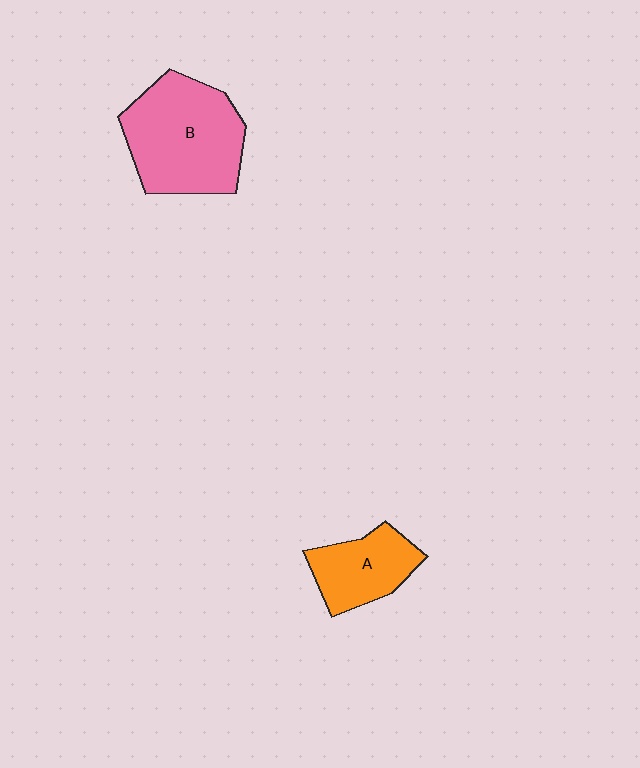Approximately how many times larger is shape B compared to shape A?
Approximately 1.8 times.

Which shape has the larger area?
Shape B (pink).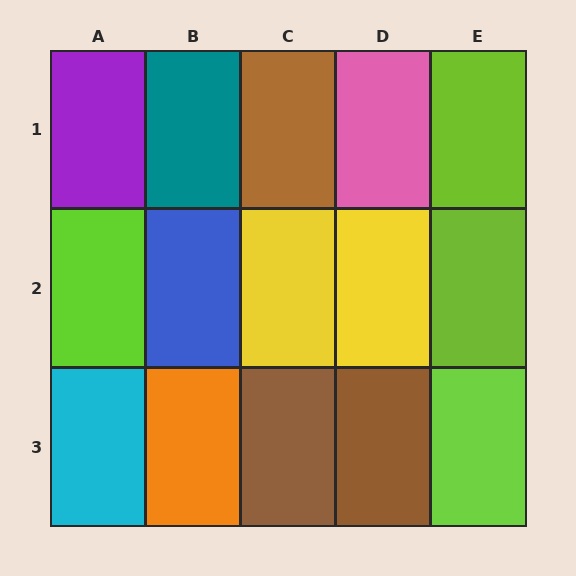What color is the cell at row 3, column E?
Lime.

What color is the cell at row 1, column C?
Brown.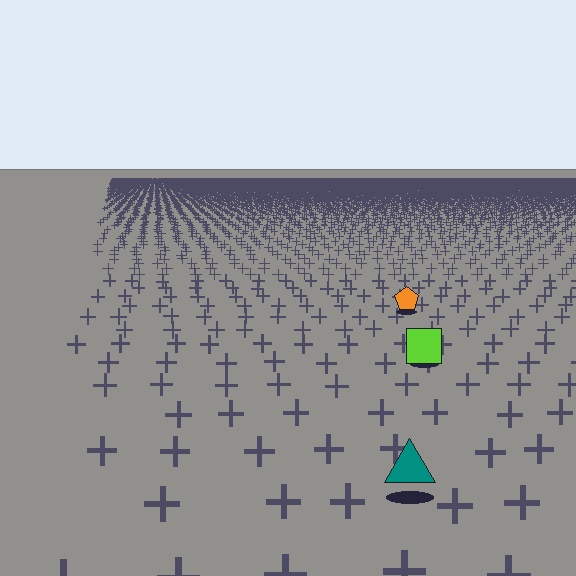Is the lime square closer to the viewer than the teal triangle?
No. The teal triangle is closer — you can tell from the texture gradient: the ground texture is coarser near it.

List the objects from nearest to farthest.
From nearest to farthest: the teal triangle, the lime square, the orange pentagon.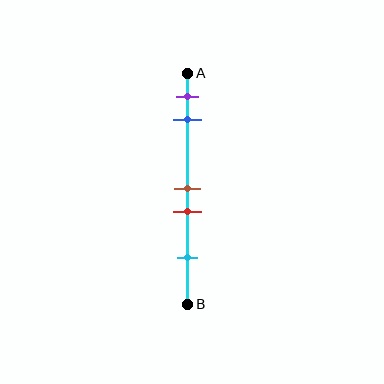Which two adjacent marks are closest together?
The brown and red marks are the closest adjacent pair.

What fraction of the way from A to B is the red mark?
The red mark is approximately 60% (0.6) of the way from A to B.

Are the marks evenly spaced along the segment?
No, the marks are not evenly spaced.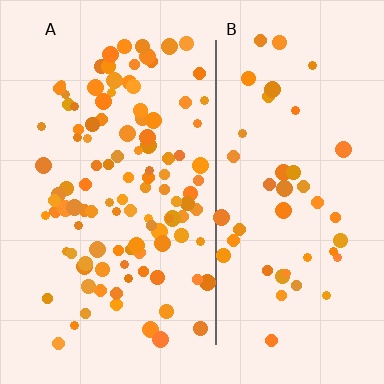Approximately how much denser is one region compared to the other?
Approximately 2.3× — region A over region B.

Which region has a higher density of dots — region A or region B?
A (the left).